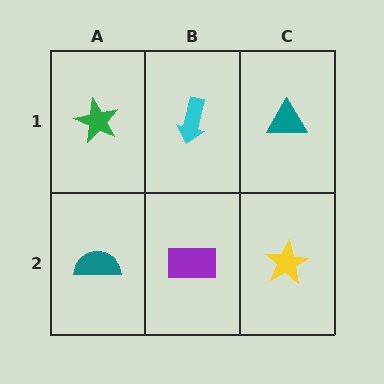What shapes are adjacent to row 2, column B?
A cyan arrow (row 1, column B), a teal semicircle (row 2, column A), a yellow star (row 2, column C).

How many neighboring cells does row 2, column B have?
3.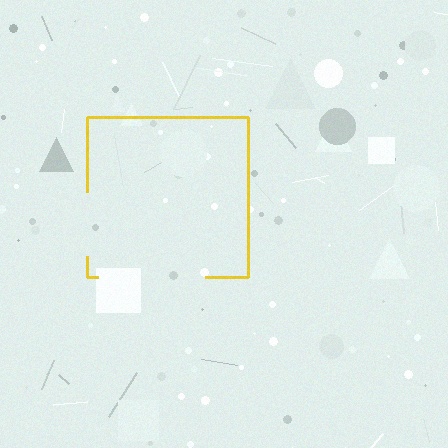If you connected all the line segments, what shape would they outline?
They would outline a square.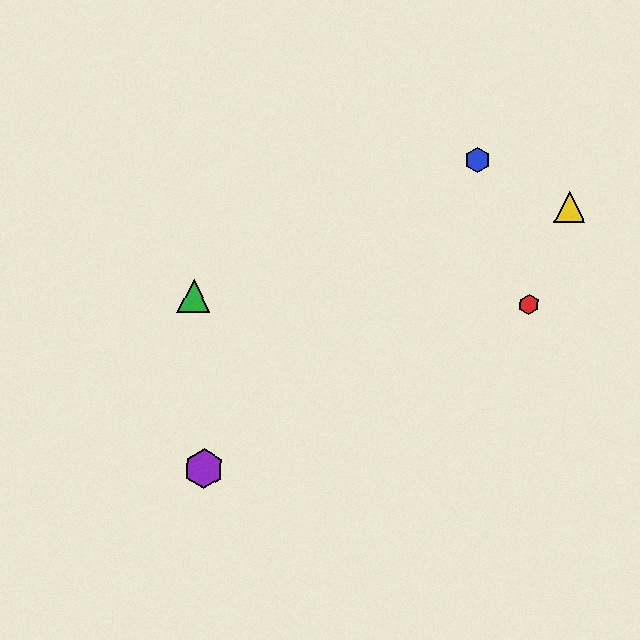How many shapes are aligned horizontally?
2 shapes (the red hexagon, the green triangle) are aligned horizontally.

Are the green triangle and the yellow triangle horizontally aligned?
No, the green triangle is at y≈296 and the yellow triangle is at y≈207.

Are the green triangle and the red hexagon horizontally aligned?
Yes, both are at y≈296.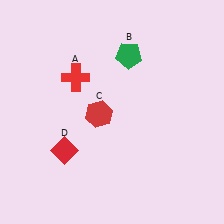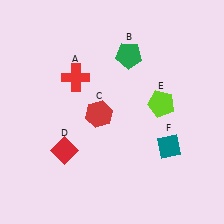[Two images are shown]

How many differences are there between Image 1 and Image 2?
There are 2 differences between the two images.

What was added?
A lime pentagon (E), a teal diamond (F) were added in Image 2.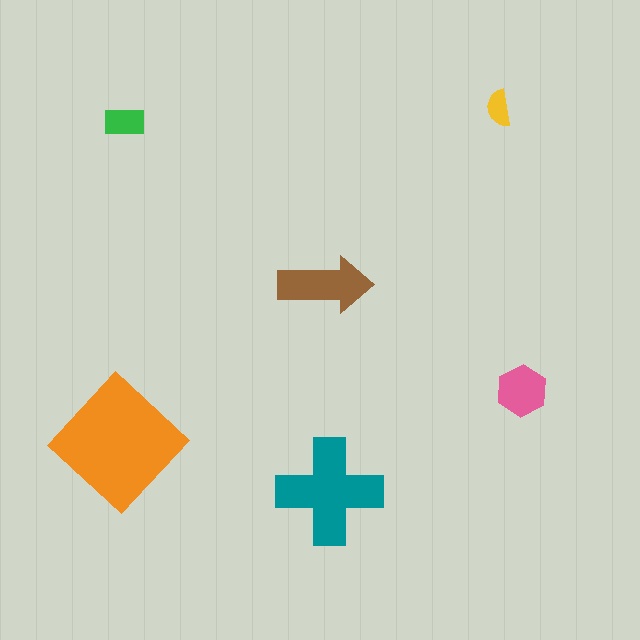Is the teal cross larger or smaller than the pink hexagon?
Larger.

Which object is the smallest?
The yellow semicircle.